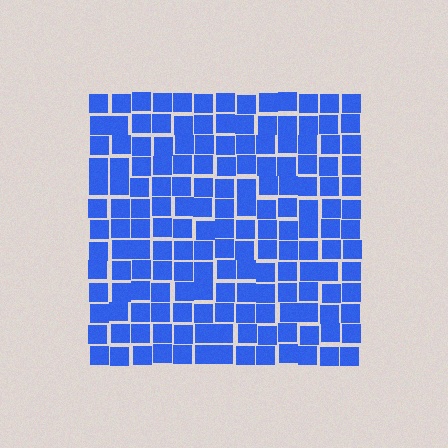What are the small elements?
The small elements are squares.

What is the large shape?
The large shape is a square.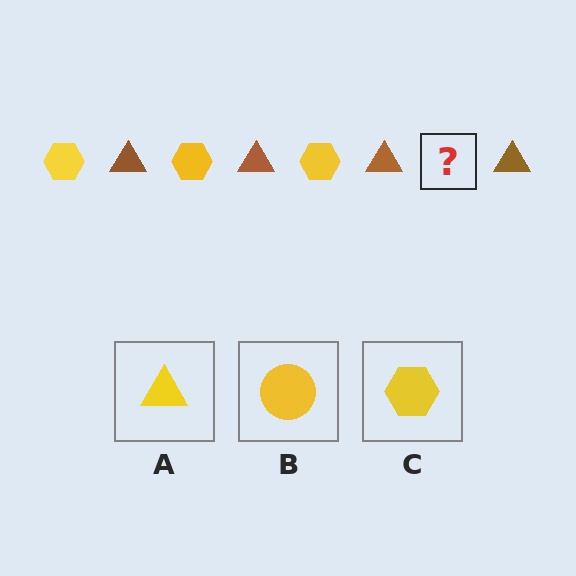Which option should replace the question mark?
Option C.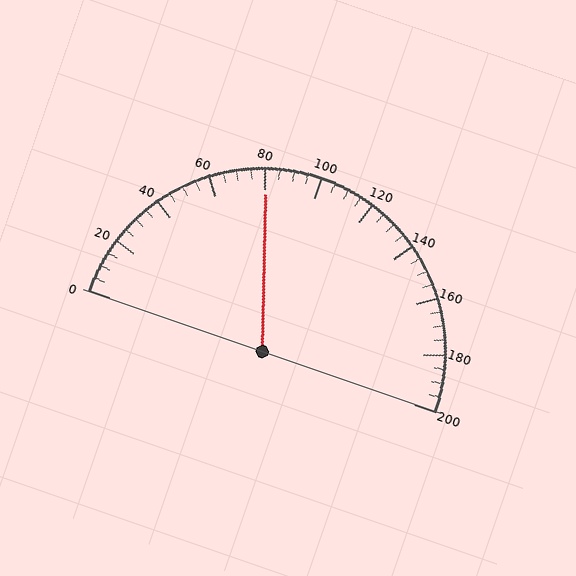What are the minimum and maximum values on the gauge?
The gauge ranges from 0 to 200.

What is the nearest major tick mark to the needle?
The nearest major tick mark is 80.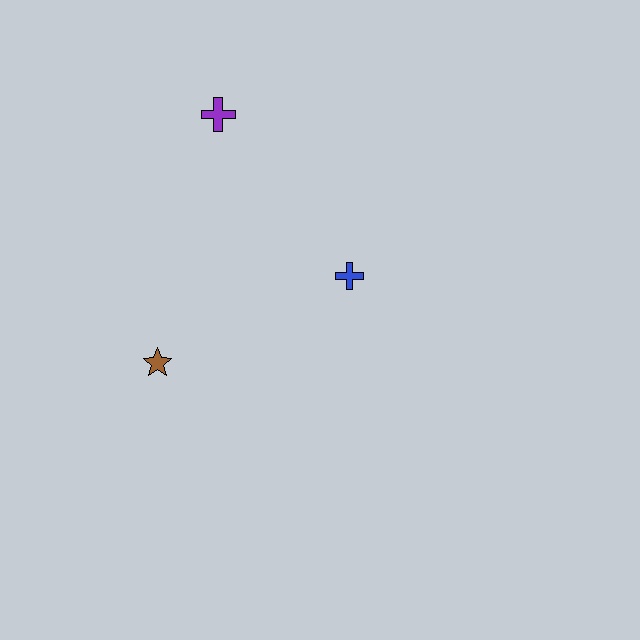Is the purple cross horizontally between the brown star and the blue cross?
Yes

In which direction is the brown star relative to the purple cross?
The brown star is below the purple cross.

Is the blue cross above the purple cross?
No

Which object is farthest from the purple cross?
The brown star is farthest from the purple cross.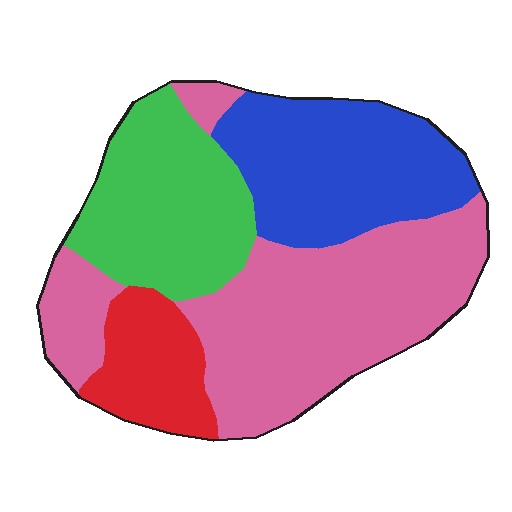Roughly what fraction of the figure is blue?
Blue takes up about one quarter (1/4) of the figure.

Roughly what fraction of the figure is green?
Green covers 22% of the figure.